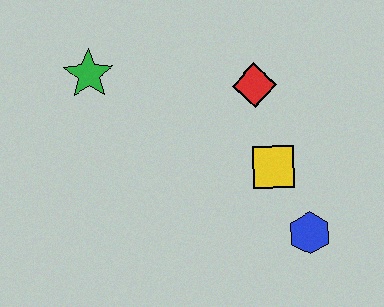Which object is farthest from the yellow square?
The green star is farthest from the yellow square.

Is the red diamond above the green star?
No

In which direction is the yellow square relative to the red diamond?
The yellow square is below the red diamond.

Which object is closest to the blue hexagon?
The yellow square is closest to the blue hexagon.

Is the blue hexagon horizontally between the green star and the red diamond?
No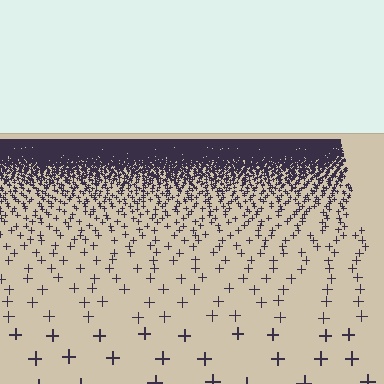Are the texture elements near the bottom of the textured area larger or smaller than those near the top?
Larger. Near the bottom, elements are closer to the viewer and appear at a bigger on-screen size.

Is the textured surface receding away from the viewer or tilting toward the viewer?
The surface is receding away from the viewer. Texture elements get smaller and denser toward the top.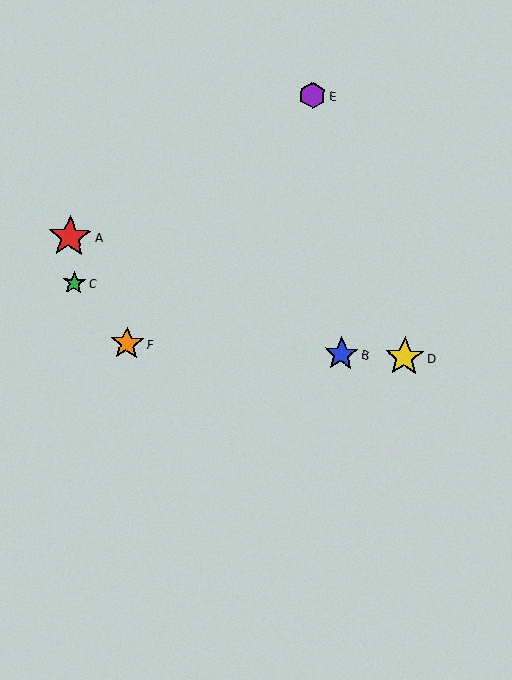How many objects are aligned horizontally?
3 objects (B, D, F) are aligned horizontally.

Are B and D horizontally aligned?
Yes, both are at y≈354.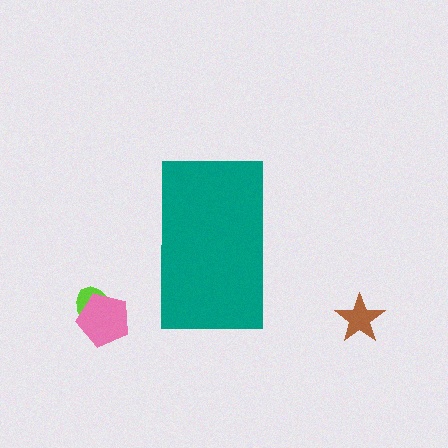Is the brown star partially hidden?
No, the brown star is fully visible.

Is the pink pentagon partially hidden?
No, the pink pentagon is fully visible.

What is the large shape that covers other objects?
A teal rectangle.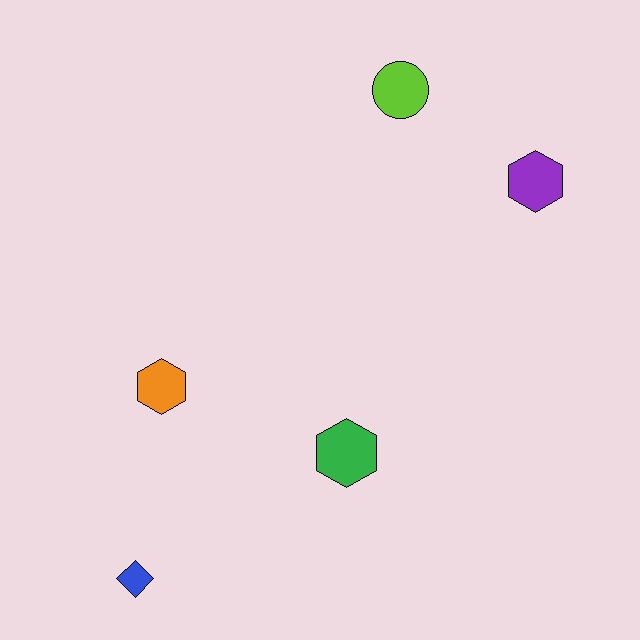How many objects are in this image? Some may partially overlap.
There are 5 objects.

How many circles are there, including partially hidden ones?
There is 1 circle.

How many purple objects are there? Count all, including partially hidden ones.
There is 1 purple object.